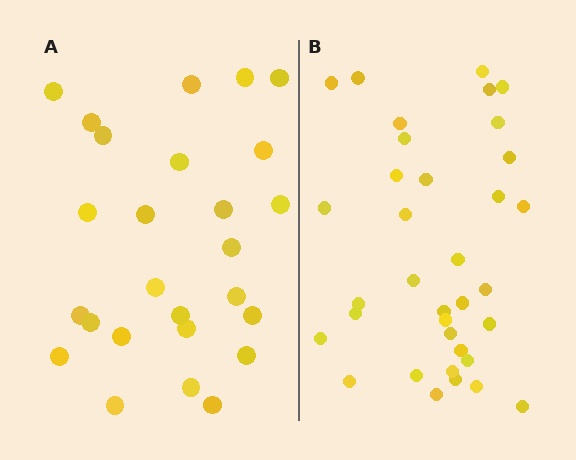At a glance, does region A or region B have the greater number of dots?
Region B (the right region) has more dots.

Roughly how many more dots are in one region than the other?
Region B has roughly 8 or so more dots than region A.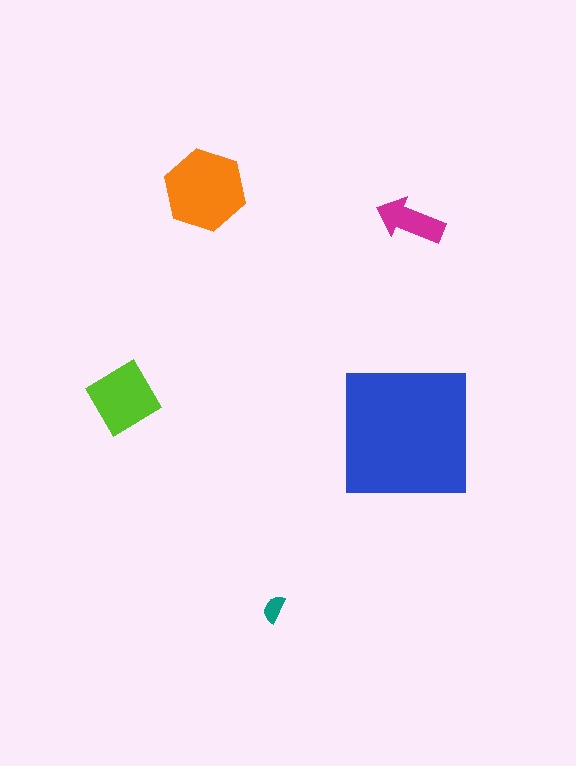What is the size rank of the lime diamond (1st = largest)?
3rd.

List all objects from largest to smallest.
The blue square, the orange hexagon, the lime diamond, the magenta arrow, the teal semicircle.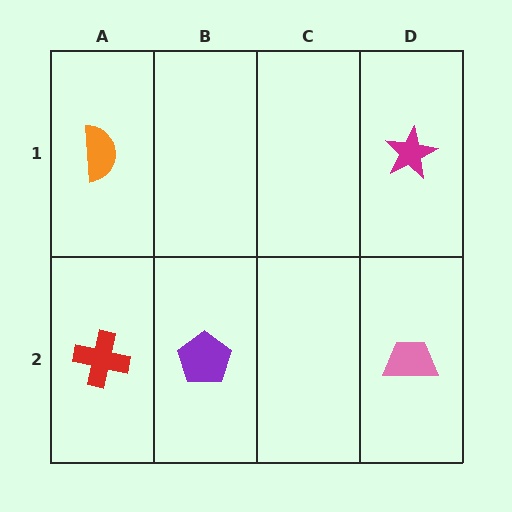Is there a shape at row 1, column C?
No, that cell is empty.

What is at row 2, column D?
A pink trapezoid.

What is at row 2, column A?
A red cross.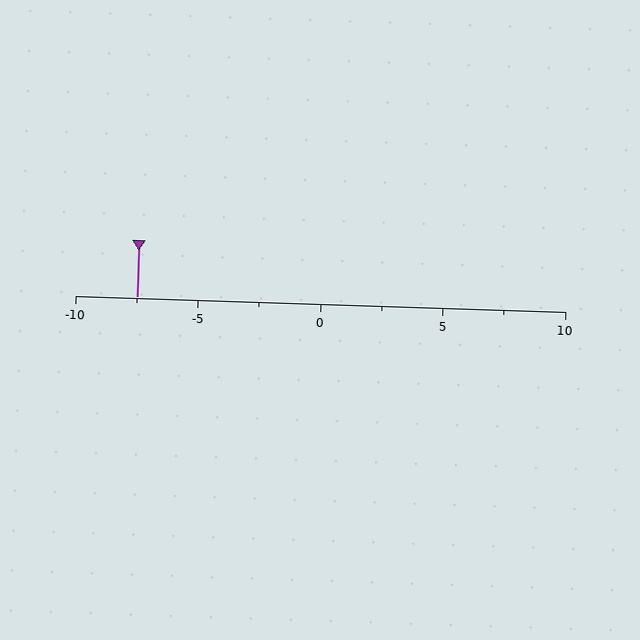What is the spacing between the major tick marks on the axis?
The major ticks are spaced 5 apart.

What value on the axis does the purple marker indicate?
The marker indicates approximately -7.5.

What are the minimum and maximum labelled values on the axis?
The axis runs from -10 to 10.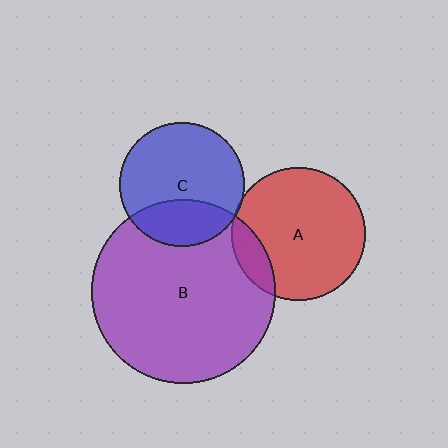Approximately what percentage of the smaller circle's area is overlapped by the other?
Approximately 5%.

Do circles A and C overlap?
Yes.